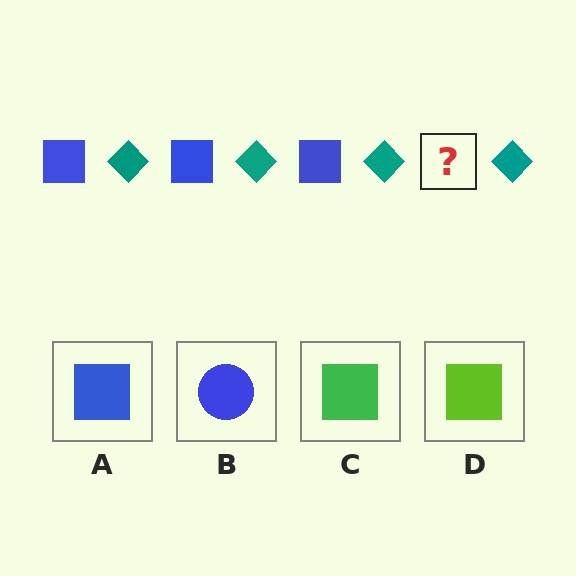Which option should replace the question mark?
Option A.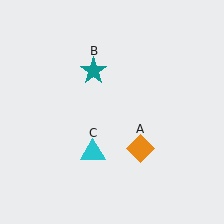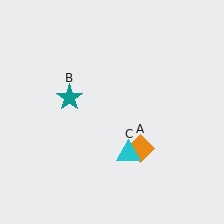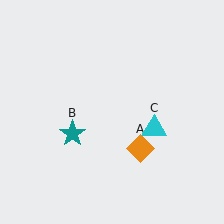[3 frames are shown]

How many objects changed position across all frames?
2 objects changed position: teal star (object B), cyan triangle (object C).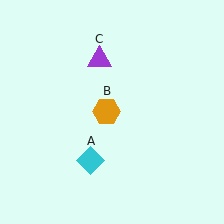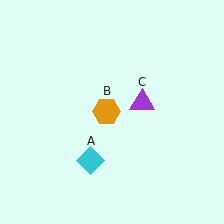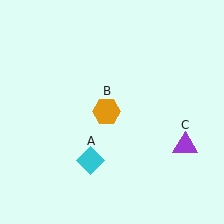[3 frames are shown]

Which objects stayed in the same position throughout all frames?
Cyan diamond (object A) and orange hexagon (object B) remained stationary.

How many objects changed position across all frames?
1 object changed position: purple triangle (object C).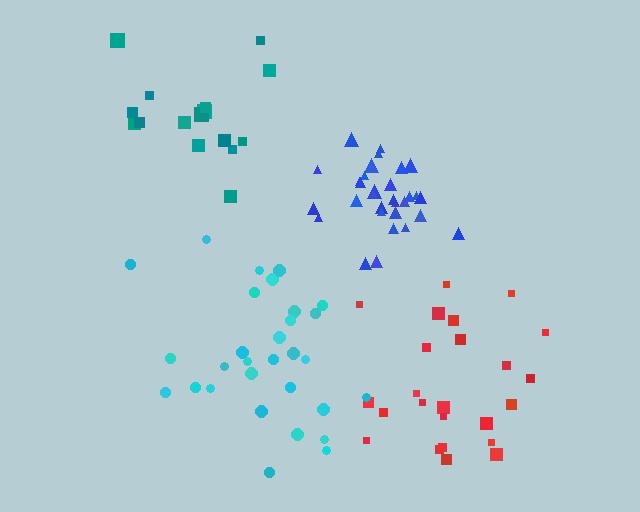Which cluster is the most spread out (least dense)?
Teal.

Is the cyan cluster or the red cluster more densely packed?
Red.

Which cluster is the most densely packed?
Blue.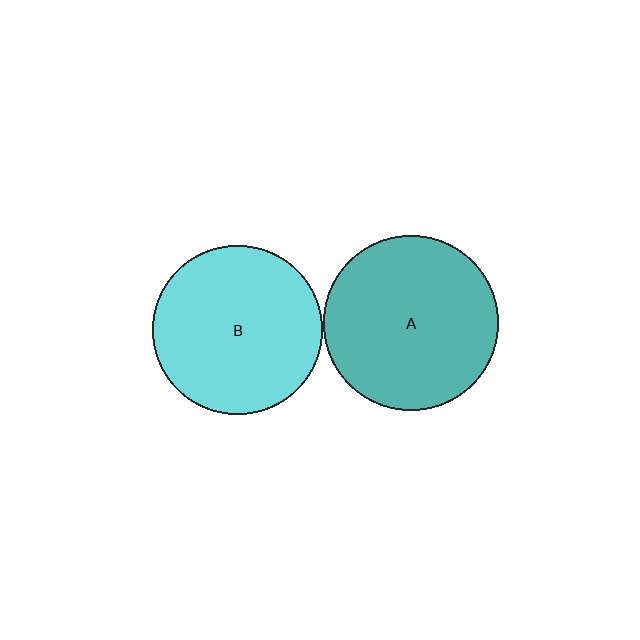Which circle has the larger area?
Circle A (teal).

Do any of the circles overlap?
No, none of the circles overlap.